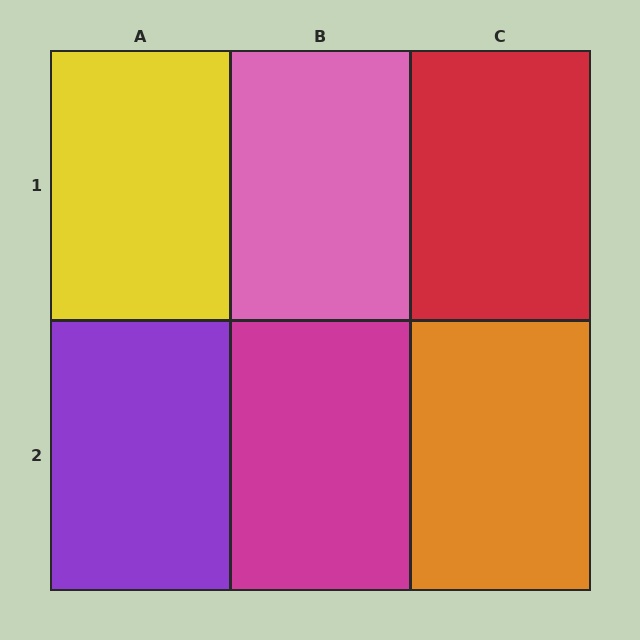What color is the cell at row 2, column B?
Magenta.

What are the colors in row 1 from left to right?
Yellow, pink, red.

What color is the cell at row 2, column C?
Orange.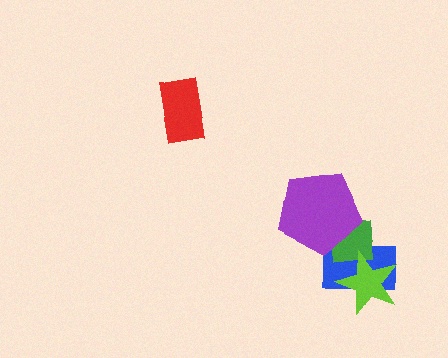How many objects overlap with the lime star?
2 objects overlap with the lime star.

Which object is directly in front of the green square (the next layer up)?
The lime star is directly in front of the green square.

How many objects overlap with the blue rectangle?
3 objects overlap with the blue rectangle.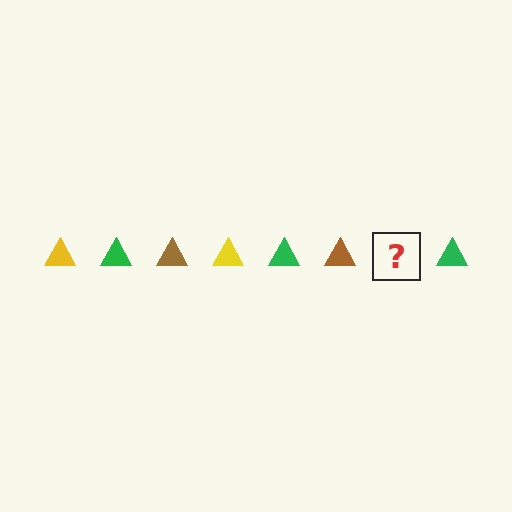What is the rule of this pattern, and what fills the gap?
The rule is that the pattern cycles through yellow, green, brown triangles. The gap should be filled with a yellow triangle.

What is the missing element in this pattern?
The missing element is a yellow triangle.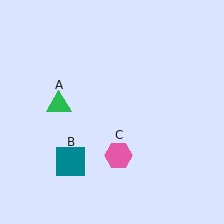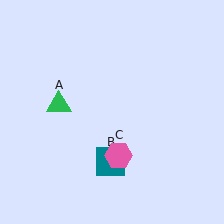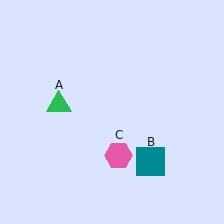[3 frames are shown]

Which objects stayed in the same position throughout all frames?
Green triangle (object A) and pink hexagon (object C) remained stationary.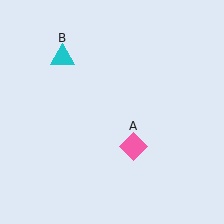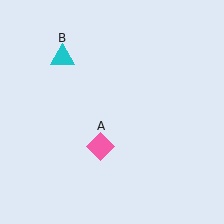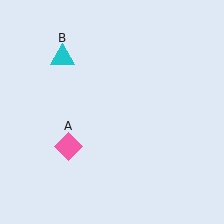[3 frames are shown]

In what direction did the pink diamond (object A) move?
The pink diamond (object A) moved left.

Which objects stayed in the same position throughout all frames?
Cyan triangle (object B) remained stationary.